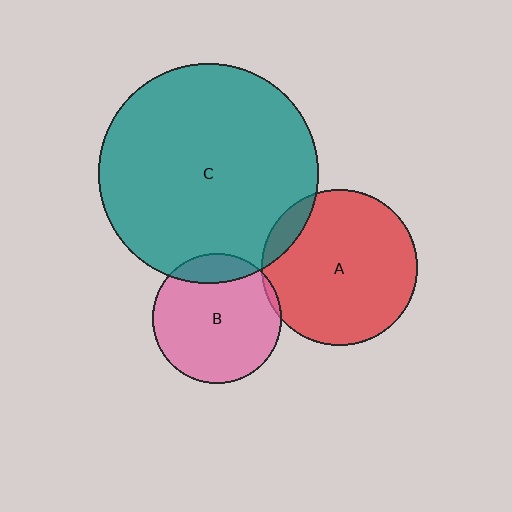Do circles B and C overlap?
Yes.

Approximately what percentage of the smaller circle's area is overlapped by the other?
Approximately 15%.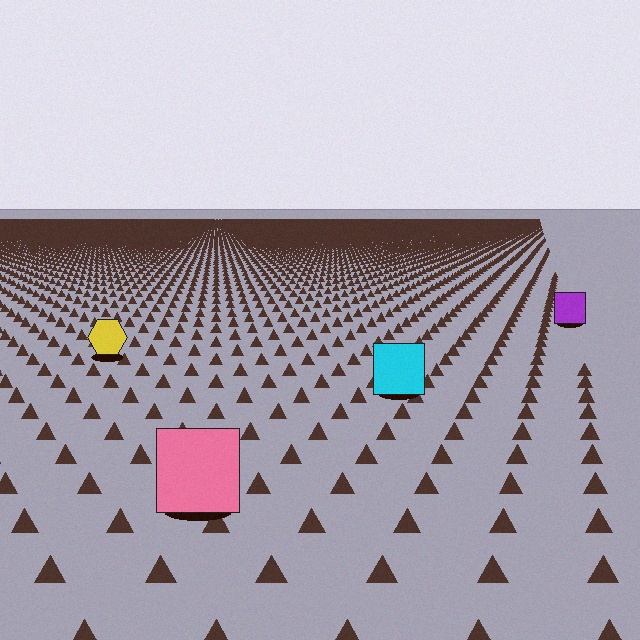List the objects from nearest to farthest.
From nearest to farthest: the pink square, the cyan square, the yellow hexagon, the purple square.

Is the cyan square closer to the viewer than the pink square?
No. The pink square is closer — you can tell from the texture gradient: the ground texture is coarser near it.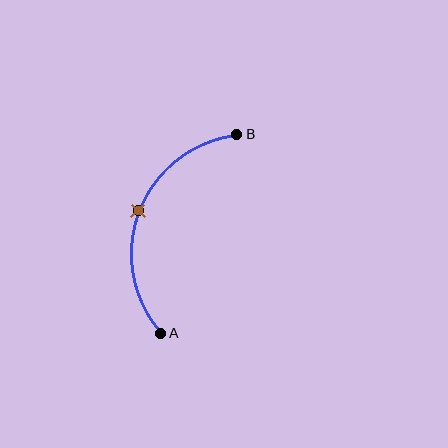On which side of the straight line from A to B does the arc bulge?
The arc bulges to the left of the straight line connecting A and B.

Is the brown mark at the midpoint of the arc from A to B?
Yes. The brown mark lies on the arc at equal arc-length from both A and B — it is the arc midpoint.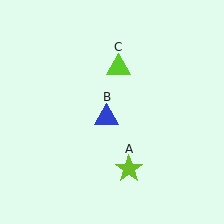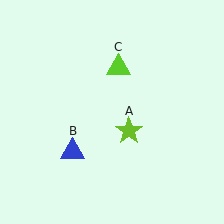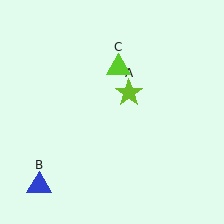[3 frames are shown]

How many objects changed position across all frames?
2 objects changed position: lime star (object A), blue triangle (object B).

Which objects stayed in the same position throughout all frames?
Lime triangle (object C) remained stationary.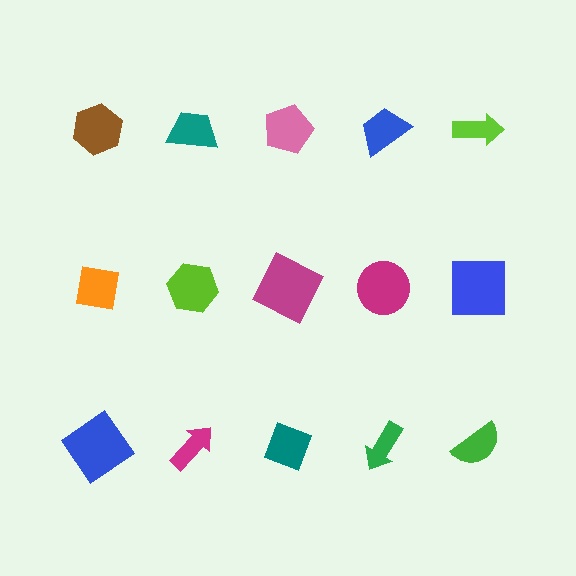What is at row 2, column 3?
A magenta square.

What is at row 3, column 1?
A blue diamond.